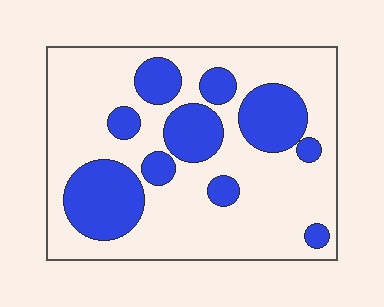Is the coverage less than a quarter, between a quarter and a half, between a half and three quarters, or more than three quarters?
Between a quarter and a half.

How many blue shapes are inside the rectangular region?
10.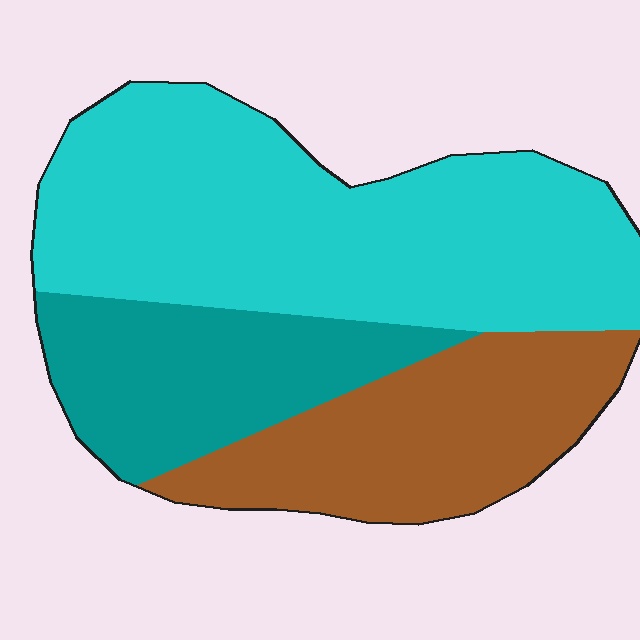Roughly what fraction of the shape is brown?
Brown takes up about one quarter (1/4) of the shape.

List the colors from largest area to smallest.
From largest to smallest: cyan, brown, teal.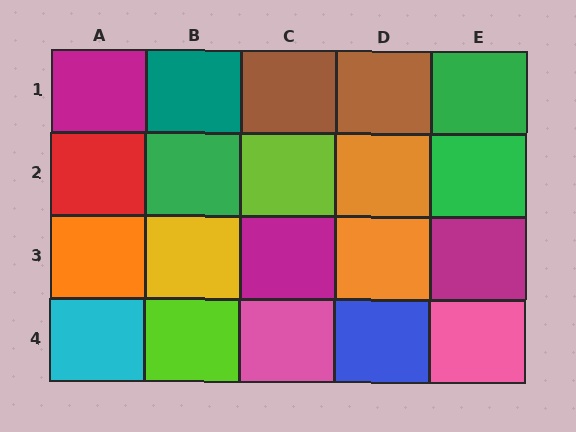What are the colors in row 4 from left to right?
Cyan, lime, pink, blue, pink.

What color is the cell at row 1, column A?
Magenta.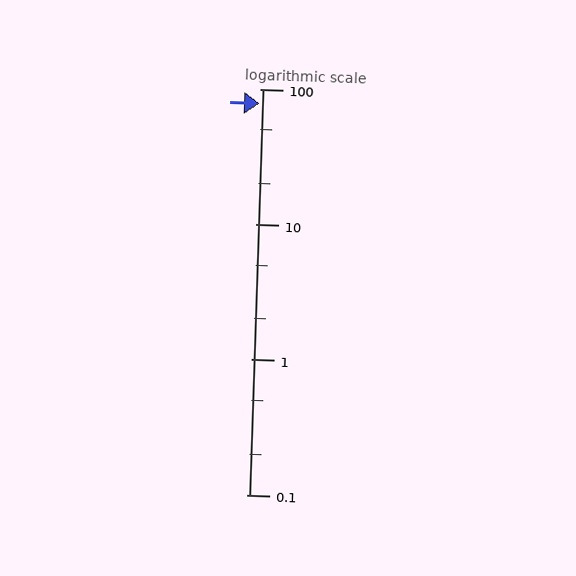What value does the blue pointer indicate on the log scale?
The pointer indicates approximately 78.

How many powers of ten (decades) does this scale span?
The scale spans 3 decades, from 0.1 to 100.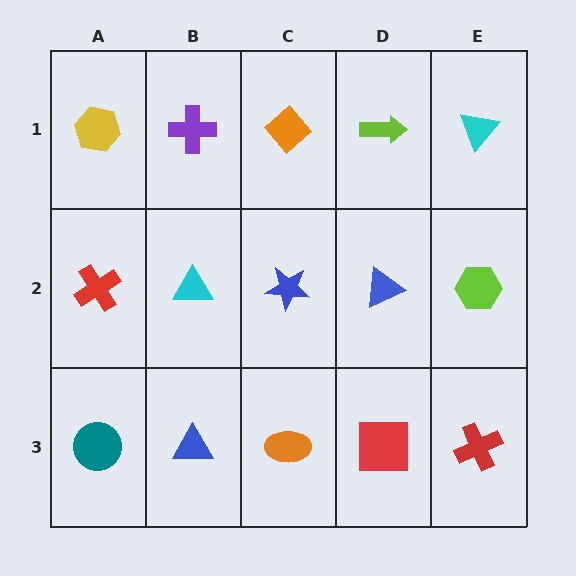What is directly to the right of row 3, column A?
A blue triangle.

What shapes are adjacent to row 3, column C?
A blue star (row 2, column C), a blue triangle (row 3, column B), a red square (row 3, column D).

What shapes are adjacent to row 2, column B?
A purple cross (row 1, column B), a blue triangle (row 3, column B), a red cross (row 2, column A), a blue star (row 2, column C).